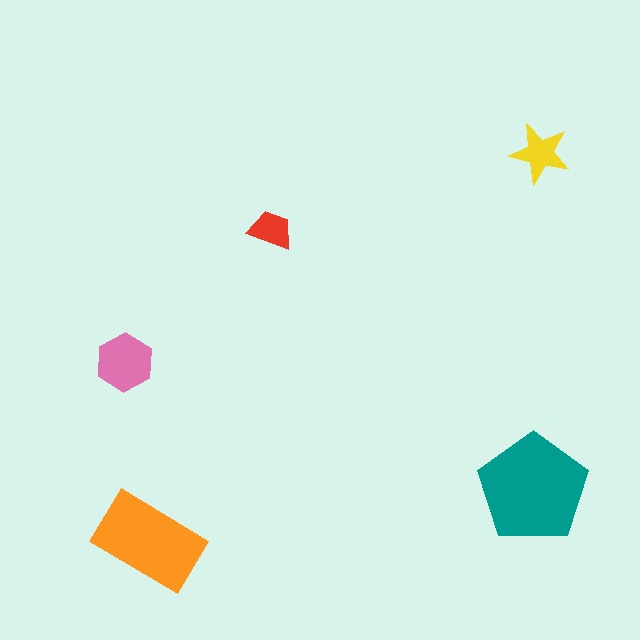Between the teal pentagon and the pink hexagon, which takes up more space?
The teal pentagon.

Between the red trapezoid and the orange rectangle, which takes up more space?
The orange rectangle.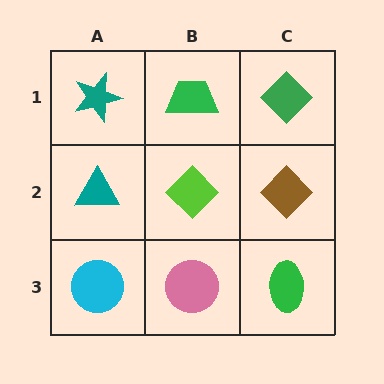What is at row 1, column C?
A green diamond.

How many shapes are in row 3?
3 shapes.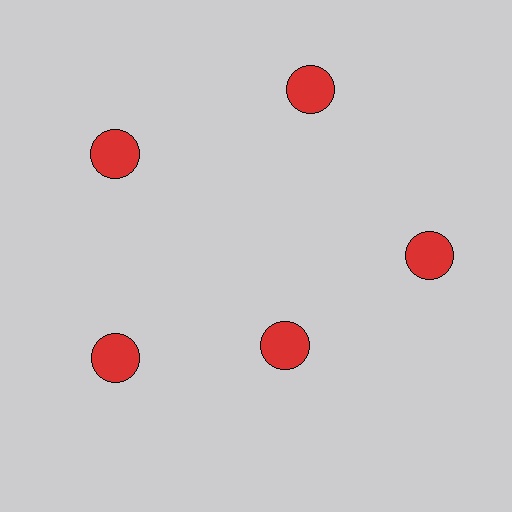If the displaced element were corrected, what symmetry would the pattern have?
It would have 5-fold rotational symmetry — the pattern would map onto itself every 72 degrees.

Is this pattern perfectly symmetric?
No. The 5 red circles are arranged in a ring, but one element near the 5 o'clock position is pulled inward toward the center, breaking the 5-fold rotational symmetry.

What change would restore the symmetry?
The symmetry would be restored by moving it outward, back onto the ring so that all 5 circles sit at equal angles and equal distance from the center.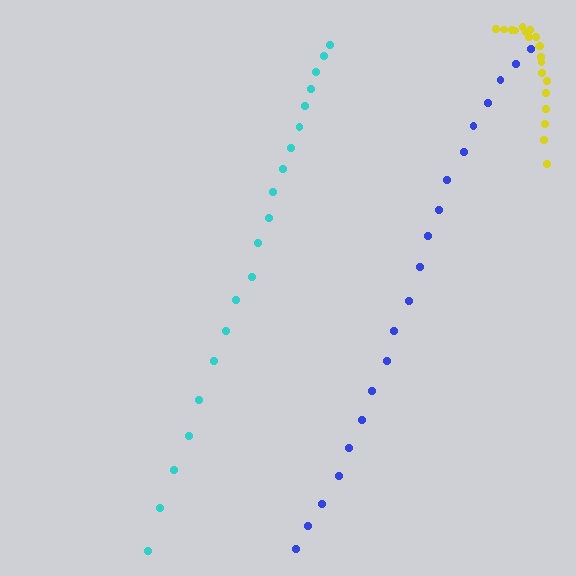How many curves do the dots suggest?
There are 3 distinct paths.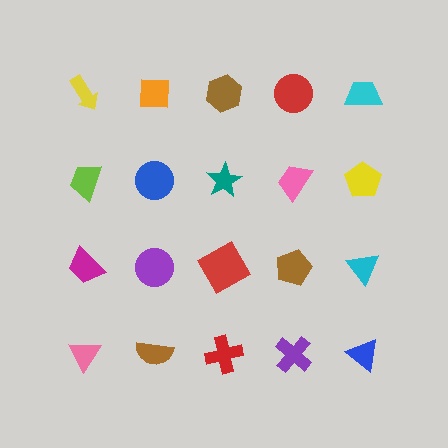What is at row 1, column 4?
A red circle.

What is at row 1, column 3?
A brown hexagon.